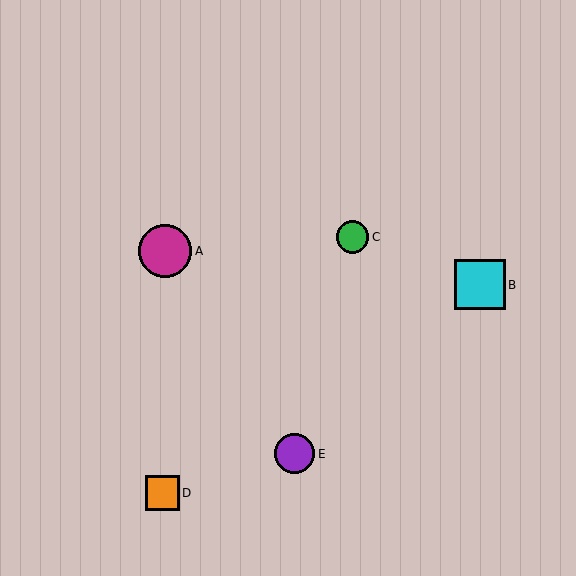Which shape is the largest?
The magenta circle (labeled A) is the largest.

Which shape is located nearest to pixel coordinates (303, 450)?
The purple circle (labeled E) at (295, 454) is nearest to that location.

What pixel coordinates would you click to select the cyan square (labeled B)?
Click at (480, 285) to select the cyan square B.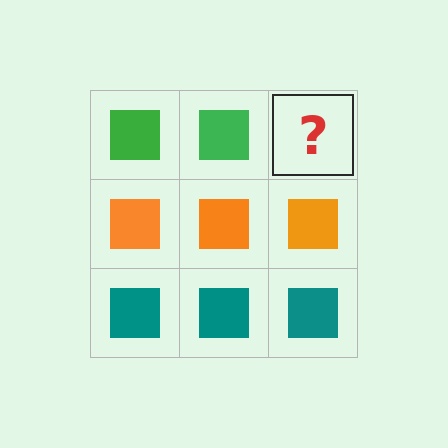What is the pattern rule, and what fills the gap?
The rule is that each row has a consistent color. The gap should be filled with a green square.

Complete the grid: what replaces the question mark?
The question mark should be replaced with a green square.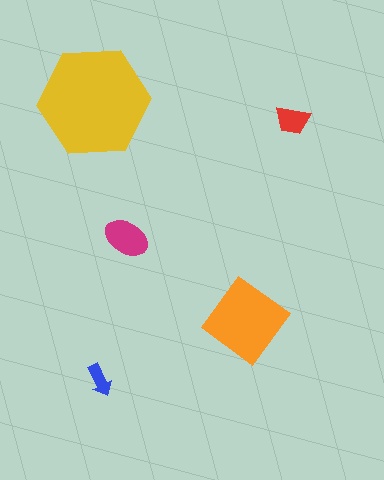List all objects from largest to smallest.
The yellow hexagon, the orange diamond, the magenta ellipse, the red trapezoid, the blue arrow.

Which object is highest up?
The yellow hexagon is topmost.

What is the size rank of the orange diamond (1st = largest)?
2nd.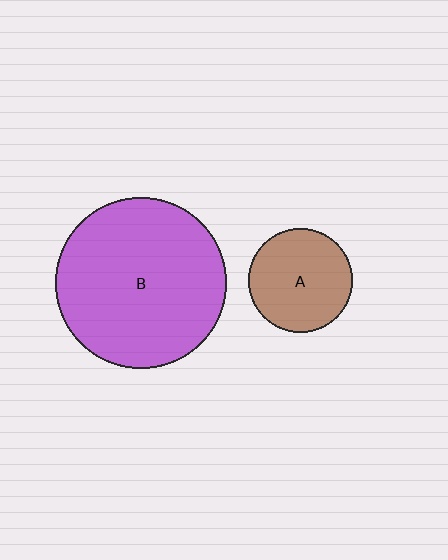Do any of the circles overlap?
No, none of the circles overlap.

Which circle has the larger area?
Circle B (purple).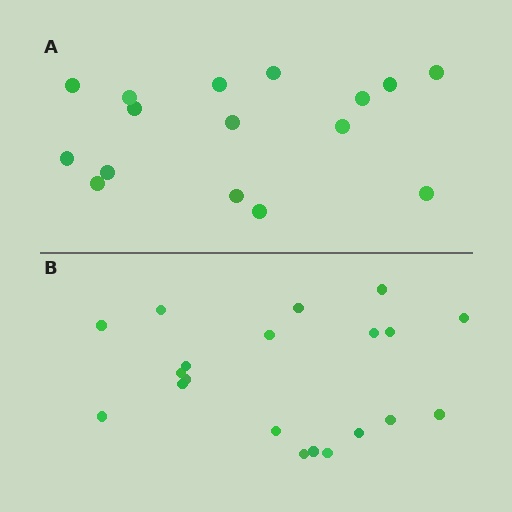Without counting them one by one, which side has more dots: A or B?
Region B (the bottom region) has more dots.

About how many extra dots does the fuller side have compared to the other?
Region B has about 4 more dots than region A.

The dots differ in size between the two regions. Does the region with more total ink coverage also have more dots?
No. Region A has more total ink coverage because its dots are larger, but region B actually contains more individual dots. Total area can be misleading — the number of items is what matters here.